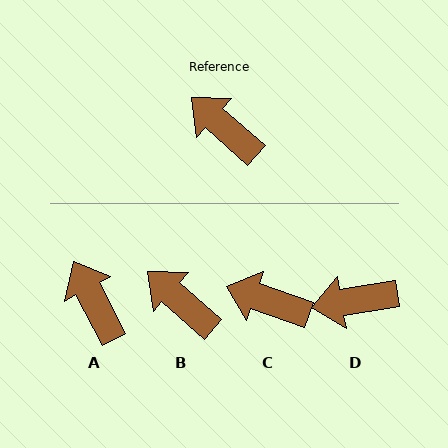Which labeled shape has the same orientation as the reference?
B.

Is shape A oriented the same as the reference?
No, it is off by about 21 degrees.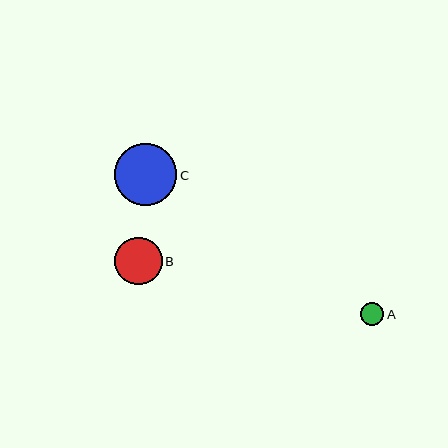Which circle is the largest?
Circle C is the largest with a size of approximately 62 pixels.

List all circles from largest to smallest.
From largest to smallest: C, B, A.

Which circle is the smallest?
Circle A is the smallest with a size of approximately 23 pixels.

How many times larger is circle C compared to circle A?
Circle C is approximately 2.7 times the size of circle A.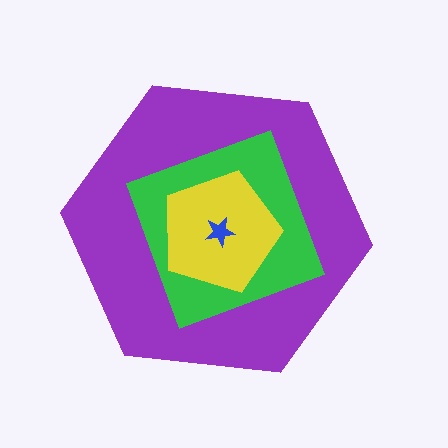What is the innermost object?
The blue star.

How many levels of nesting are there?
4.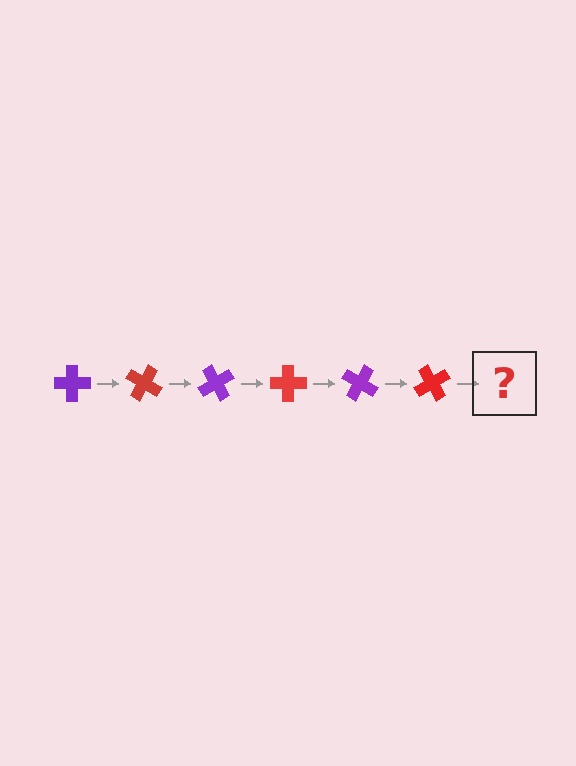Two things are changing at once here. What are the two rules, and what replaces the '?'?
The two rules are that it rotates 30 degrees each step and the color cycles through purple and red. The '?' should be a purple cross, rotated 180 degrees from the start.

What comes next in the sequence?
The next element should be a purple cross, rotated 180 degrees from the start.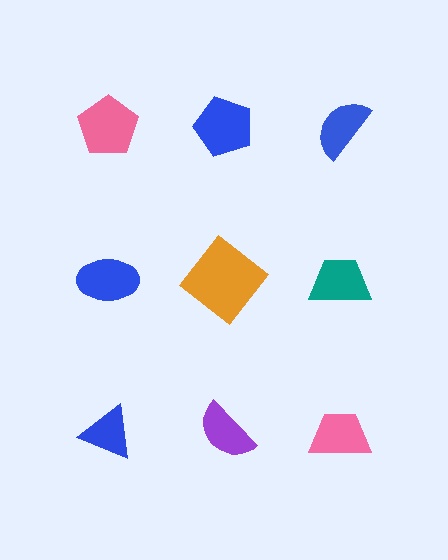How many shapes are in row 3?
3 shapes.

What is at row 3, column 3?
A pink trapezoid.